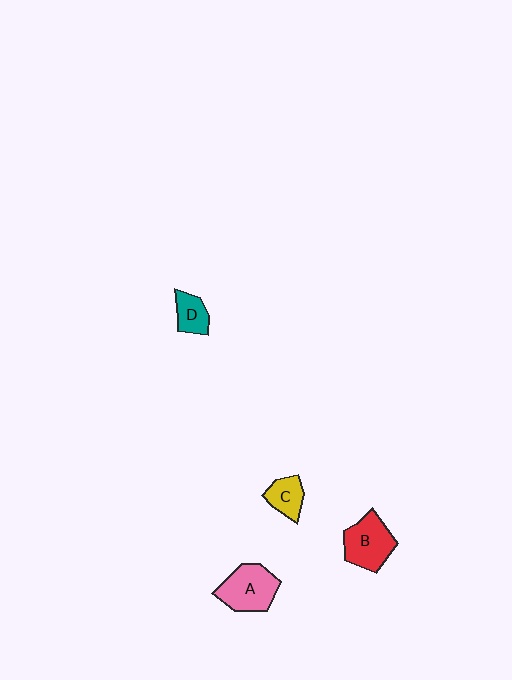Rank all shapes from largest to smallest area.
From largest to smallest: A (pink), B (red), C (yellow), D (teal).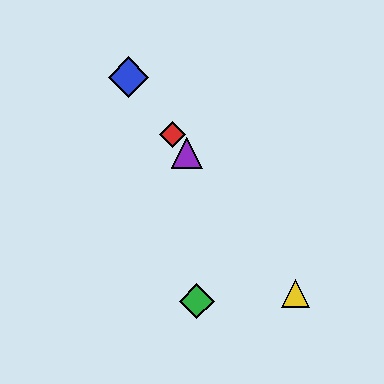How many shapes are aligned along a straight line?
4 shapes (the red diamond, the blue diamond, the yellow triangle, the purple triangle) are aligned along a straight line.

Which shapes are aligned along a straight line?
The red diamond, the blue diamond, the yellow triangle, the purple triangle are aligned along a straight line.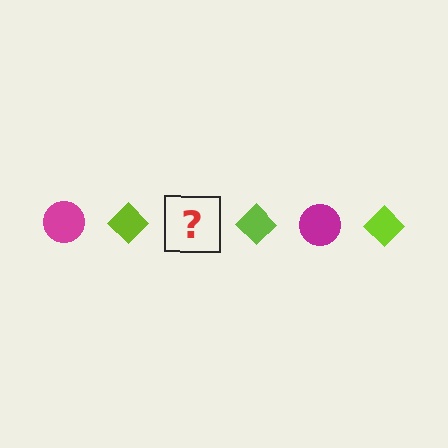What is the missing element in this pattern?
The missing element is a magenta circle.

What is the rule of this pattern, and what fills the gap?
The rule is that the pattern alternates between magenta circle and lime diamond. The gap should be filled with a magenta circle.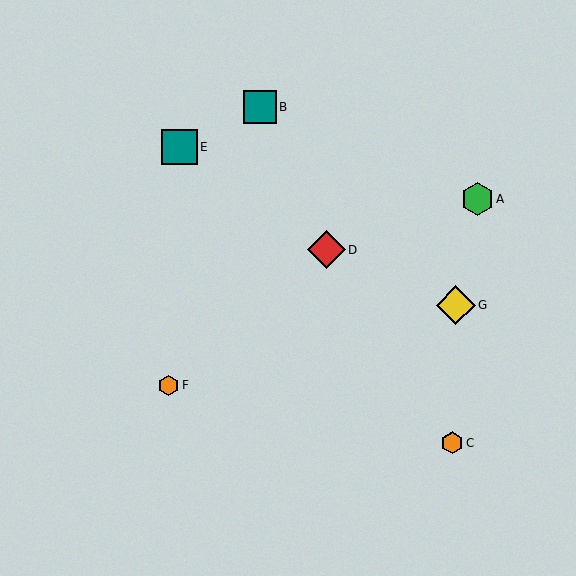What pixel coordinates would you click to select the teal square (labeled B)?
Click at (260, 107) to select the teal square B.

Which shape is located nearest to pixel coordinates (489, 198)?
The green hexagon (labeled A) at (477, 199) is nearest to that location.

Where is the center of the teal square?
The center of the teal square is at (260, 107).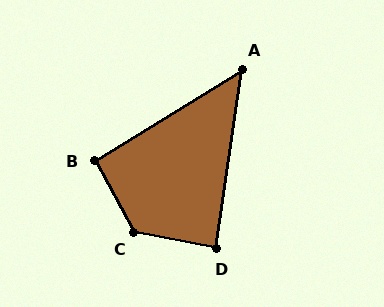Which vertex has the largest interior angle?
C, at approximately 130 degrees.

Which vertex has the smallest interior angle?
A, at approximately 50 degrees.